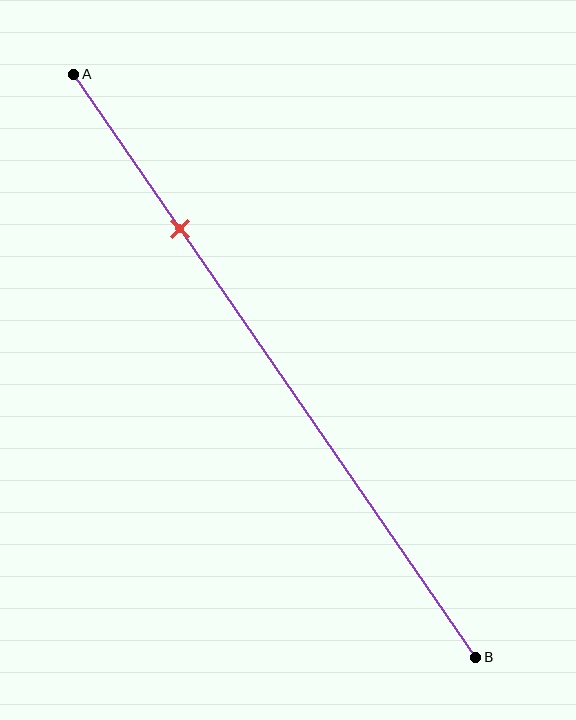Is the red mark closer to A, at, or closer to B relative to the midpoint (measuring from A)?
The red mark is closer to point A than the midpoint of segment AB.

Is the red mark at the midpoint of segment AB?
No, the mark is at about 25% from A, not at the 50% midpoint.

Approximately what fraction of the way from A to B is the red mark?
The red mark is approximately 25% of the way from A to B.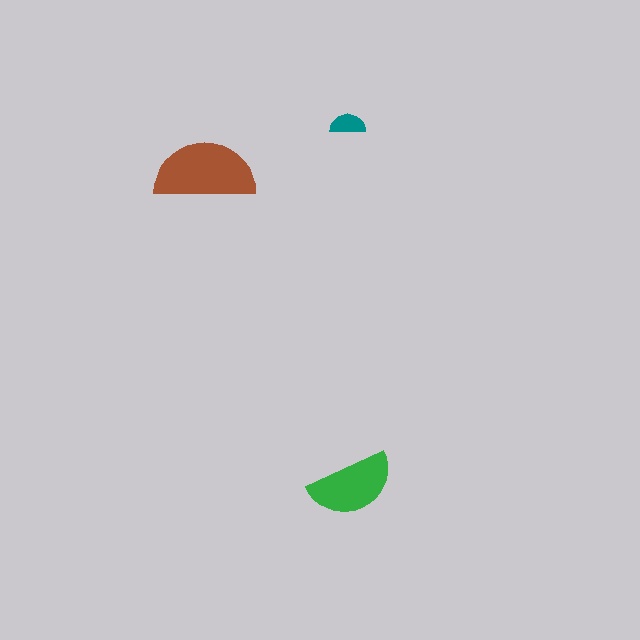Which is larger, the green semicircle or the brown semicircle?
The brown one.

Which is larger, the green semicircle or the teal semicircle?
The green one.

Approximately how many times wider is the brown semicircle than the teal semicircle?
About 3 times wider.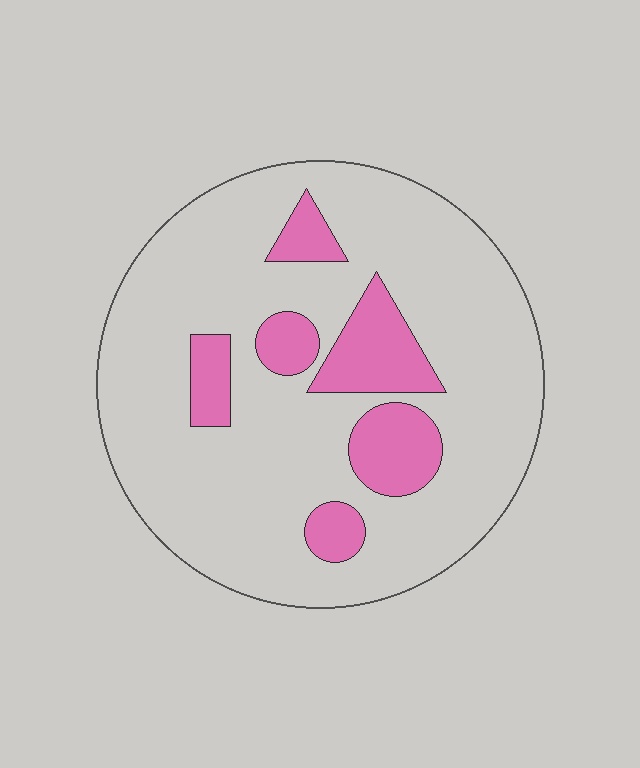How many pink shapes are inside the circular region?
6.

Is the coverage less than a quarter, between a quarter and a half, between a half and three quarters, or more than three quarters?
Less than a quarter.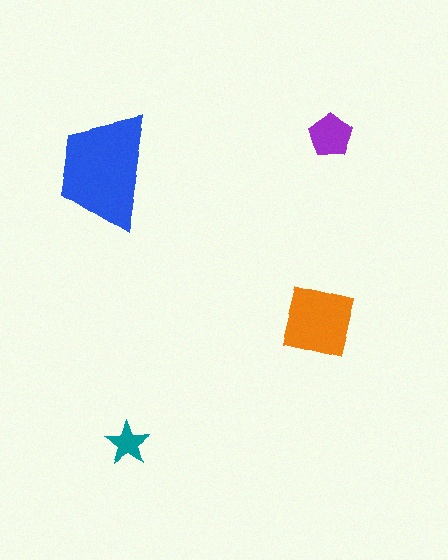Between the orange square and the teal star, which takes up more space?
The orange square.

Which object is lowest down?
The teal star is bottommost.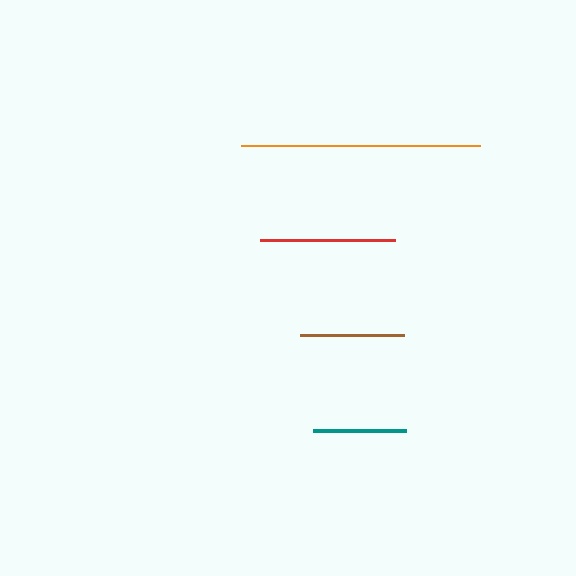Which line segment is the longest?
The orange line is the longest at approximately 239 pixels.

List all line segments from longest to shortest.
From longest to shortest: orange, red, brown, teal.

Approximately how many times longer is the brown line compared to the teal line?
The brown line is approximately 1.1 times the length of the teal line.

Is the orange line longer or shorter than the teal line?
The orange line is longer than the teal line.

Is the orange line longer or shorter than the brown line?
The orange line is longer than the brown line.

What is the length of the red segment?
The red segment is approximately 135 pixels long.